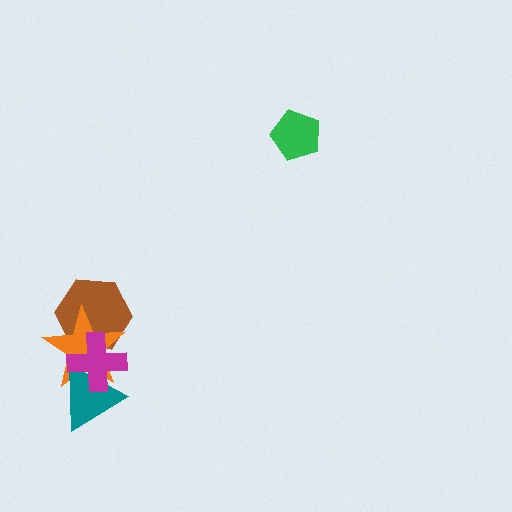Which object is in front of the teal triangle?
The magenta cross is in front of the teal triangle.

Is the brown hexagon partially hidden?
Yes, it is partially covered by another shape.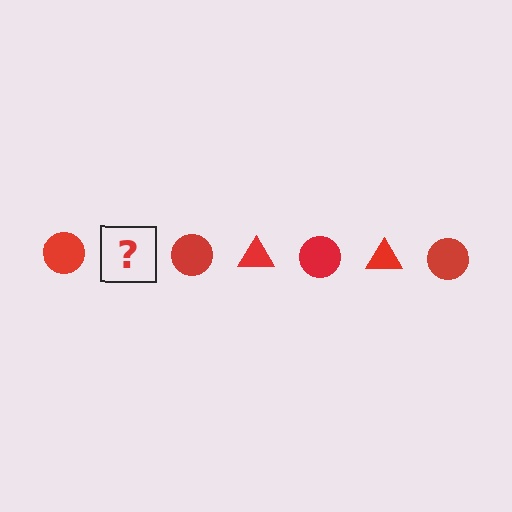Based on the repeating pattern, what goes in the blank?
The blank should be a red triangle.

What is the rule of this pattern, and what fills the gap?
The rule is that the pattern cycles through circle, triangle shapes in red. The gap should be filled with a red triangle.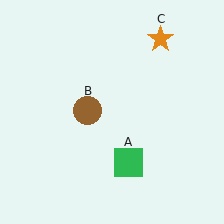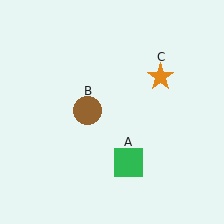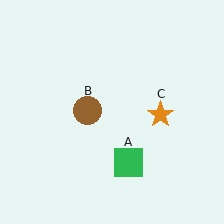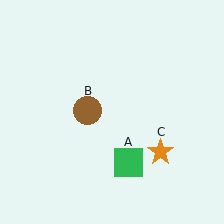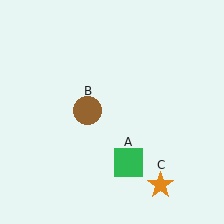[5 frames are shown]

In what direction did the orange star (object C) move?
The orange star (object C) moved down.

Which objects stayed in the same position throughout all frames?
Green square (object A) and brown circle (object B) remained stationary.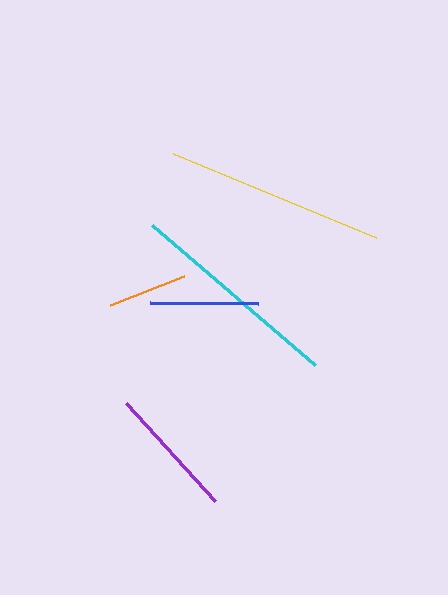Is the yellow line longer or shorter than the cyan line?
The yellow line is longer than the cyan line.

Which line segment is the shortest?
The orange line is the shortest at approximately 79 pixels.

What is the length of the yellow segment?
The yellow segment is approximately 219 pixels long.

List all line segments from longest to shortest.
From longest to shortest: yellow, cyan, purple, blue, orange.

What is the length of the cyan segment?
The cyan segment is approximately 215 pixels long.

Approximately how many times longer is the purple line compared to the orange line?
The purple line is approximately 1.7 times the length of the orange line.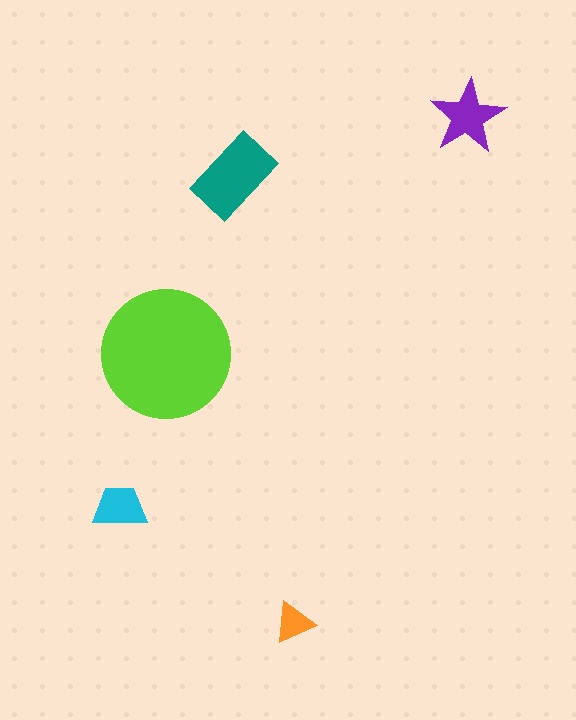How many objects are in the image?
There are 5 objects in the image.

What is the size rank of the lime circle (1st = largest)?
1st.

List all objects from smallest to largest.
The orange triangle, the cyan trapezoid, the purple star, the teal rectangle, the lime circle.